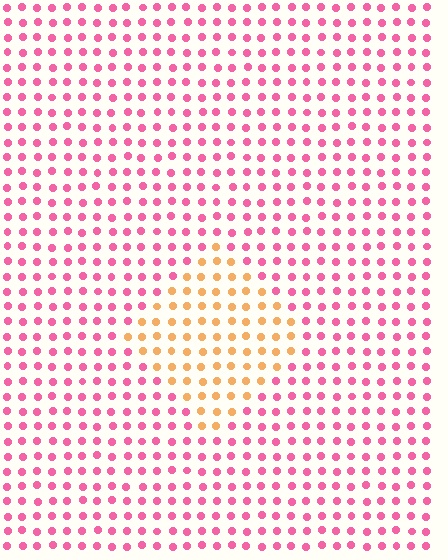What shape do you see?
I see a diamond.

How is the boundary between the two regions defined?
The boundary is defined purely by a slight shift in hue (about 59 degrees). Spacing, size, and orientation are identical on both sides.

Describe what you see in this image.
The image is filled with small pink elements in a uniform arrangement. A diamond-shaped region is visible where the elements are tinted to a slightly different hue, forming a subtle color boundary.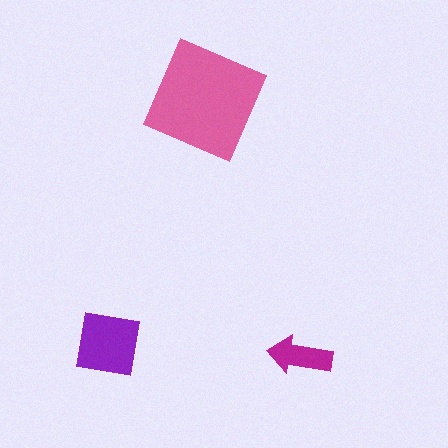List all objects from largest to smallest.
The pink square, the purple square, the magenta arrow.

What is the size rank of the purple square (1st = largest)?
2nd.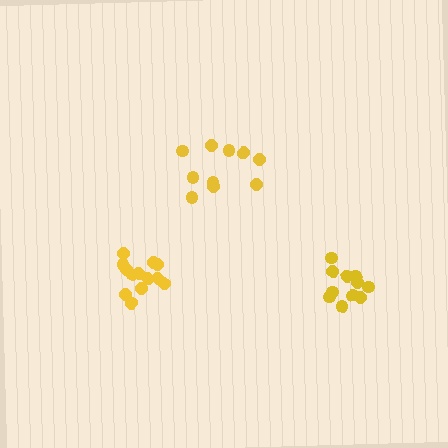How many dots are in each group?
Group 1: 11 dots, Group 2: 10 dots, Group 3: 13 dots (34 total).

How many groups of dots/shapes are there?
There are 3 groups.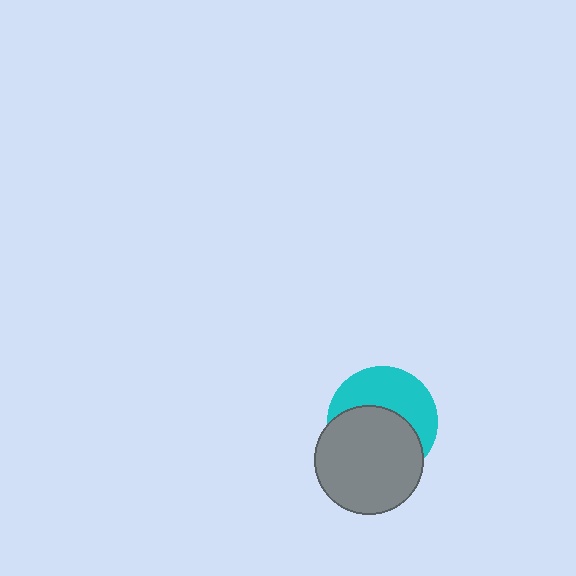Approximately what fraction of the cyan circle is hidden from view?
Roughly 54% of the cyan circle is hidden behind the gray circle.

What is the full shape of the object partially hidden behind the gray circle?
The partially hidden object is a cyan circle.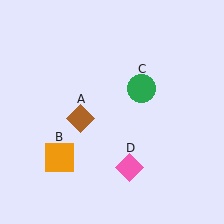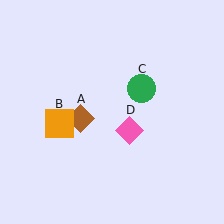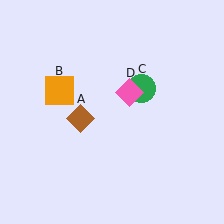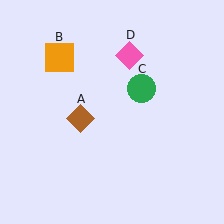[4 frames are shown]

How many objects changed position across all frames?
2 objects changed position: orange square (object B), pink diamond (object D).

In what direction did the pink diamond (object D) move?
The pink diamond (object D) moved up.